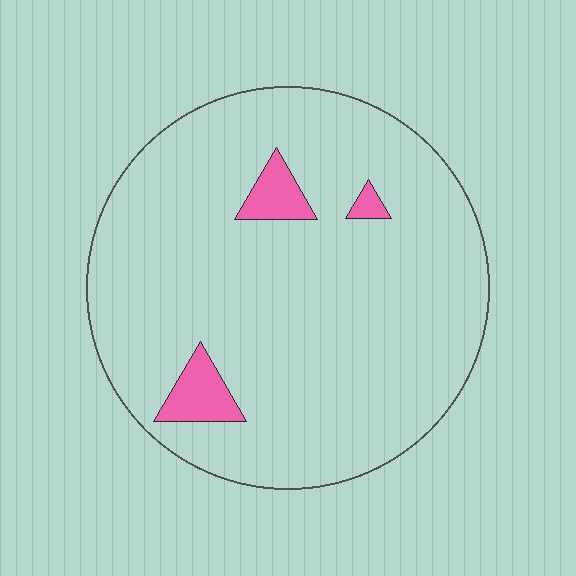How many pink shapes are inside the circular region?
3.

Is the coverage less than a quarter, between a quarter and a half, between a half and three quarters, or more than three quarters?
Less than a quarter.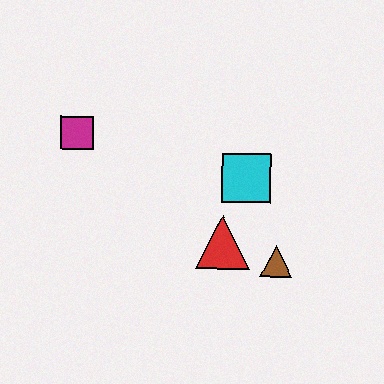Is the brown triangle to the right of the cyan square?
Yes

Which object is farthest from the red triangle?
The magenta square is farthest from the red triangle.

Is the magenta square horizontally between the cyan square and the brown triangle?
No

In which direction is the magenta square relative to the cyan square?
The magenta square is to the left of the cyan square.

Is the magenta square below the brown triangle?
No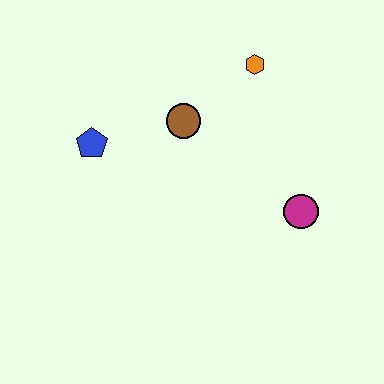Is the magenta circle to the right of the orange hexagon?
Yes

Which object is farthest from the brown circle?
The magenta circle is farthest from the brown circle.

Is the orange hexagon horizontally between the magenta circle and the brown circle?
Yes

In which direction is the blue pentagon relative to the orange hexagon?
The blue pentagon is to the left of the orange hexagon.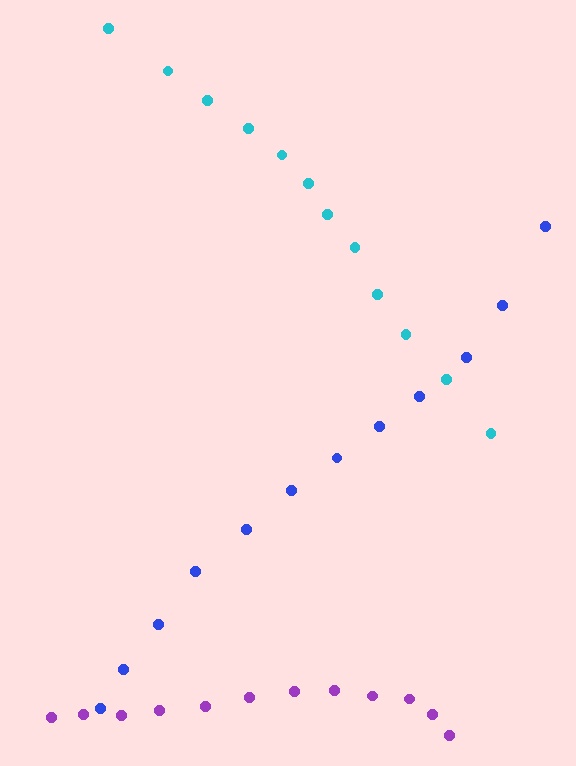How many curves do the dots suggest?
There are 3 distinct paths.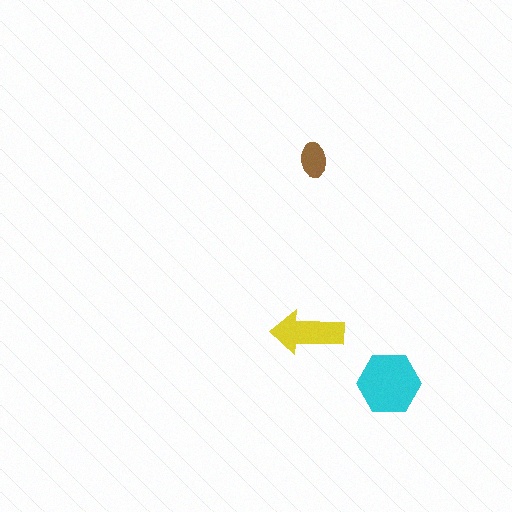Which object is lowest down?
The cyan hexagon is bottommost.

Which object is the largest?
The cyan hexagon.